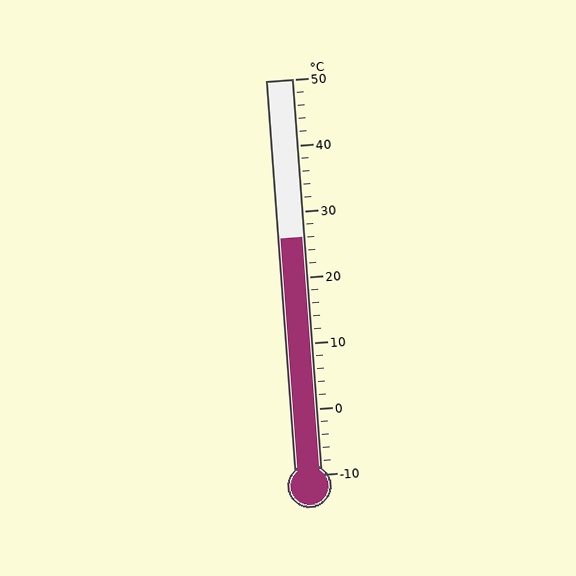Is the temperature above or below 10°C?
The temperature is above 10°C.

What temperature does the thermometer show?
The thermometer shows approximately 26°C.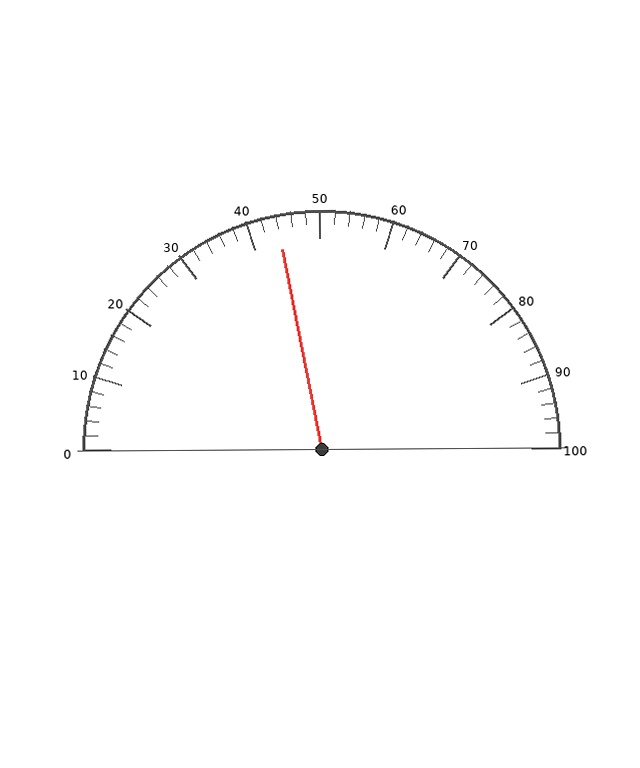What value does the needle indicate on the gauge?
The needle indicates approximately 44.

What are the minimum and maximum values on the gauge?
The gauge ranges from 0 to 100.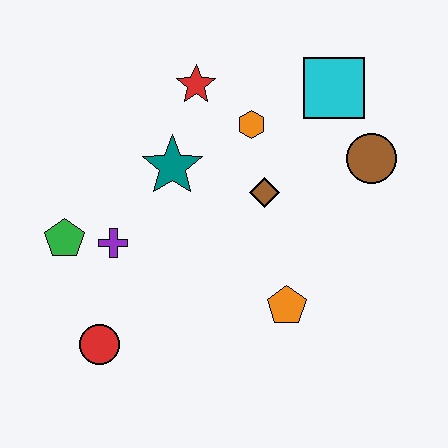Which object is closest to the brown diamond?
The orange hexagon is closest to the brown diamond.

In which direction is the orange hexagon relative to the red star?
The orange hexagon is to the right of the red star.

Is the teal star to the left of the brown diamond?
Yes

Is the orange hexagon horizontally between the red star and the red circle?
No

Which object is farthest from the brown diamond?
The red circle is farthest from the brown diamond.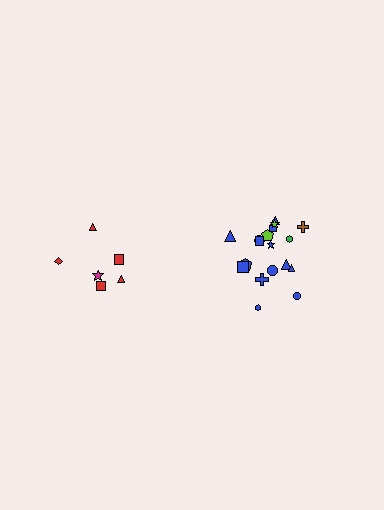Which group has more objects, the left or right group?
The right group.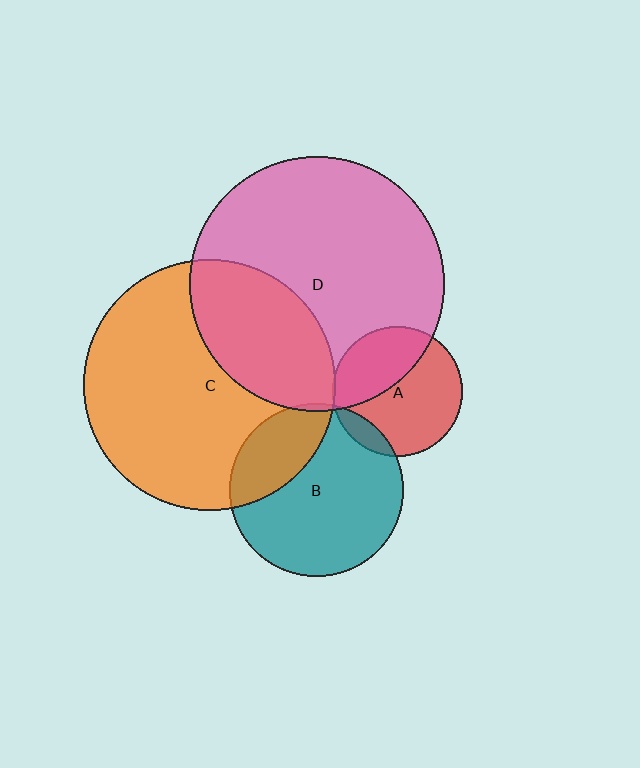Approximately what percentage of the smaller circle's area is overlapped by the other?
Approximately 30%.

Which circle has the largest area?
Circle D (pink).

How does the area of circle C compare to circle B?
Approximately 2.1 times.